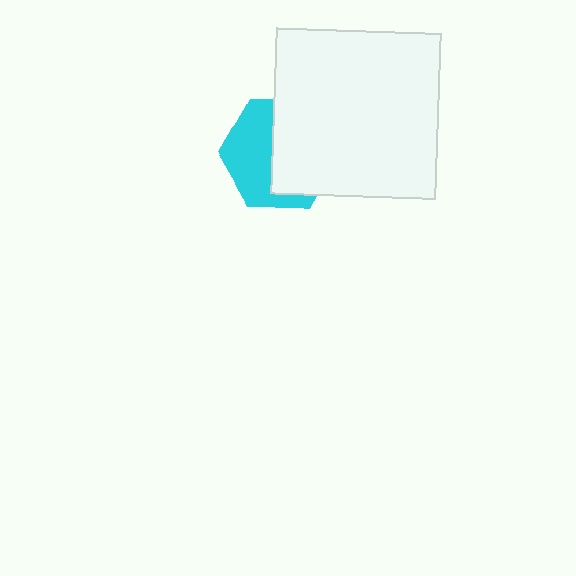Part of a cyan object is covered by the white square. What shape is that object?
It is a hexagon.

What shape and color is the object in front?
The object in front is a white square.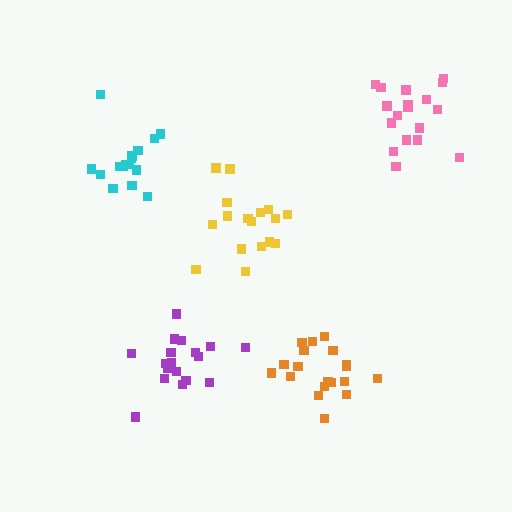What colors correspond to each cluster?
The clusters are colored: pink, cyan, yellow, purple, orange.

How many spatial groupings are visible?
There are 5 spatial groupings.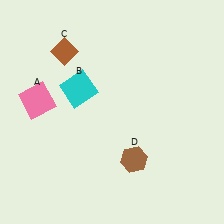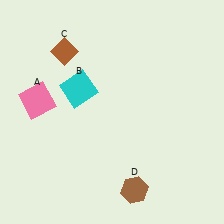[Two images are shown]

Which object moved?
The brown hexagon (D) moved down.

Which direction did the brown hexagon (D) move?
The brown hexagon (D) moved down.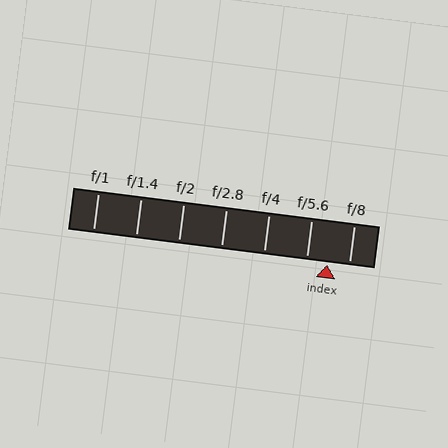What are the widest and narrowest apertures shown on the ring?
The widest aperture shown is f/1 and the narrowest is f/8.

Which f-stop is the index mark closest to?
The index mark is closest to f/8.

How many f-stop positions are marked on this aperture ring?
There are 7 f-stop positions marked.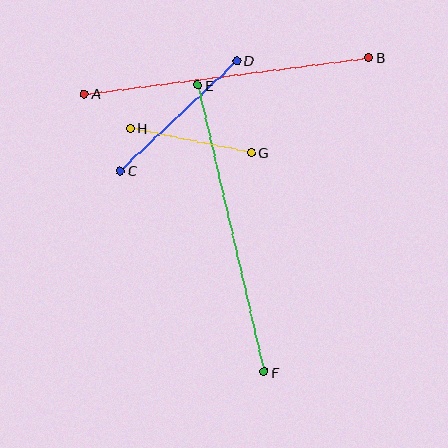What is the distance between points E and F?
The distance is approximately 294 pixels.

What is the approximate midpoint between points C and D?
The midpoint is at approximately (179, 116) pixels.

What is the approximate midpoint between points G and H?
The midpoint is at approximately (190, 140) pixels.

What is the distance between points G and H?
The distance is approximately 123 pixels.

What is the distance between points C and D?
The distance is approximately 160 pixels.